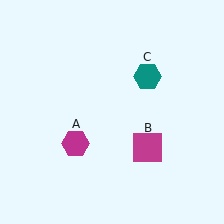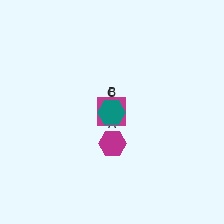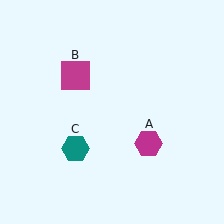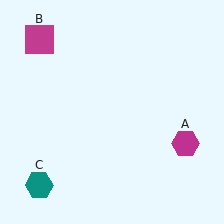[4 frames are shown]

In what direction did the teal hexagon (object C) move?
The teal hexagon (object C) moved down and to the left.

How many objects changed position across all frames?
3 objects changed position: magenta hexagon (object A), magenta square (object B), teal hexagon (object C).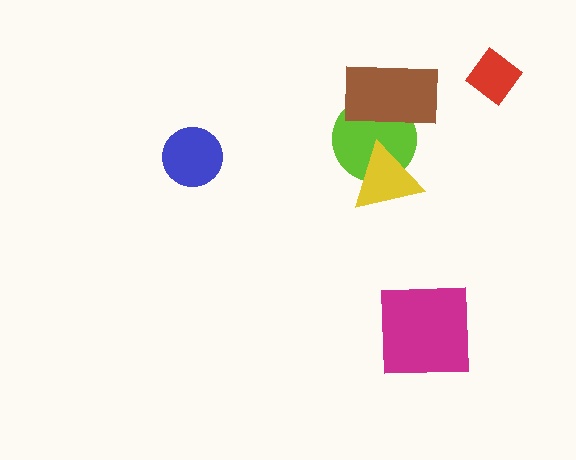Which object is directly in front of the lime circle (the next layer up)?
The yellow triangle is directly in front of the lime circle.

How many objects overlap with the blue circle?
0 objects overlap with the blue circle.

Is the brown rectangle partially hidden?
No, no other shape covers it.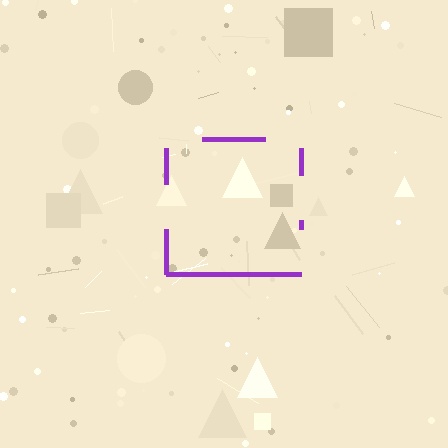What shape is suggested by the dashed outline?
The dashed outline suggests a square.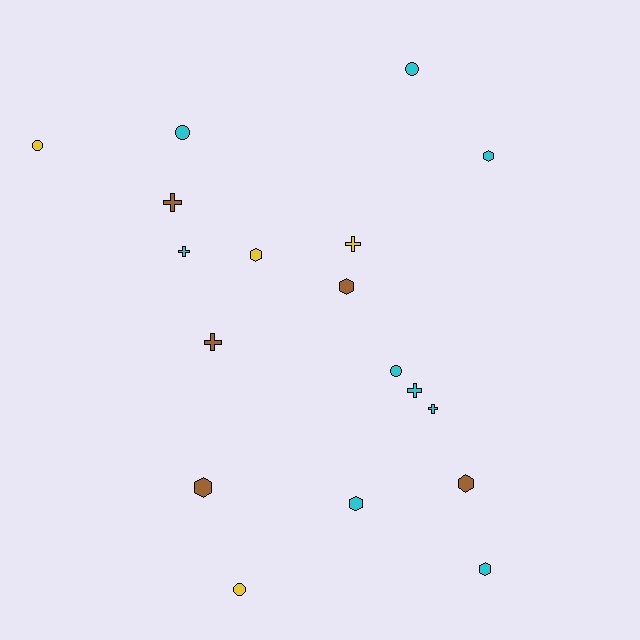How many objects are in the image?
There are 18 objects.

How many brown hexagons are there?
There are 3 brown hexagons.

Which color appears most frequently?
Cyan, with 9 objects.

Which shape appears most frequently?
Hexagon, with 7 objects.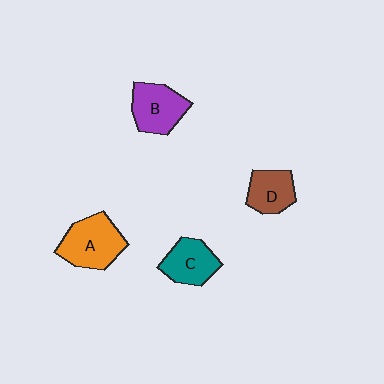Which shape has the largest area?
Shape A (orange).